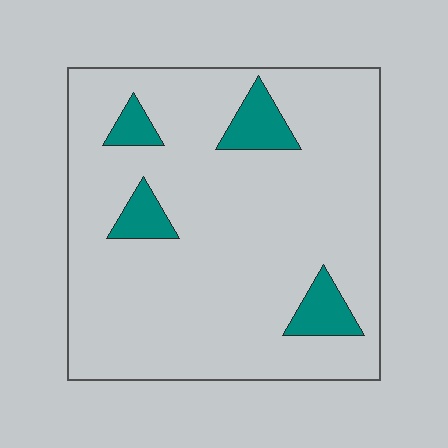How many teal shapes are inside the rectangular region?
4.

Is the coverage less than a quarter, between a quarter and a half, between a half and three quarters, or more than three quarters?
Less than a quarter.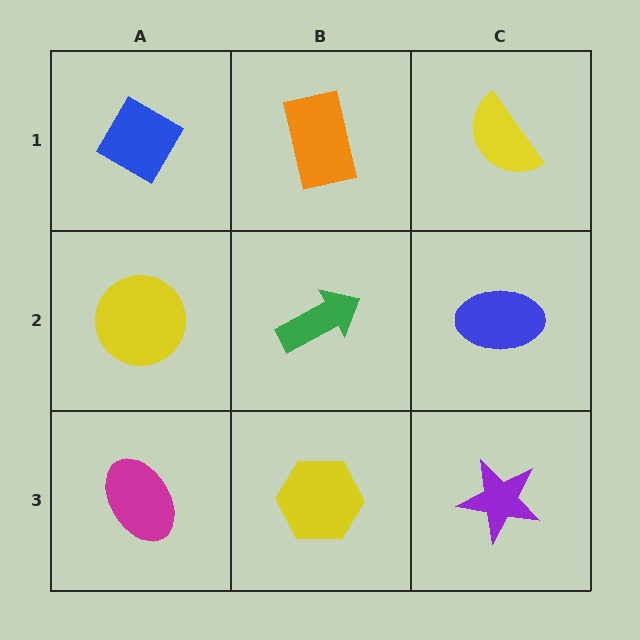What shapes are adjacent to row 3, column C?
A blue ellipse (row 2, column C), a yellow hexagon (row 3, column B).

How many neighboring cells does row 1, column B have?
3.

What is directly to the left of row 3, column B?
A magenta ellipse.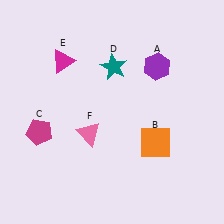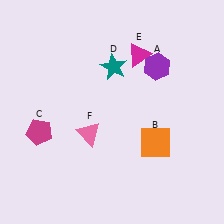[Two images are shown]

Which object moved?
The magenta triangle (E) moved right.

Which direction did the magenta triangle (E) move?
The magenta triangle (E) moved right.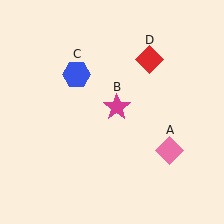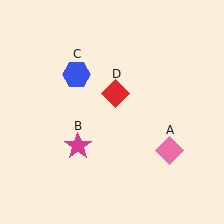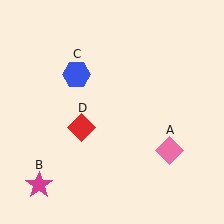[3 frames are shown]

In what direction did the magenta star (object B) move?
The magenta star (object B) moved down and to the left.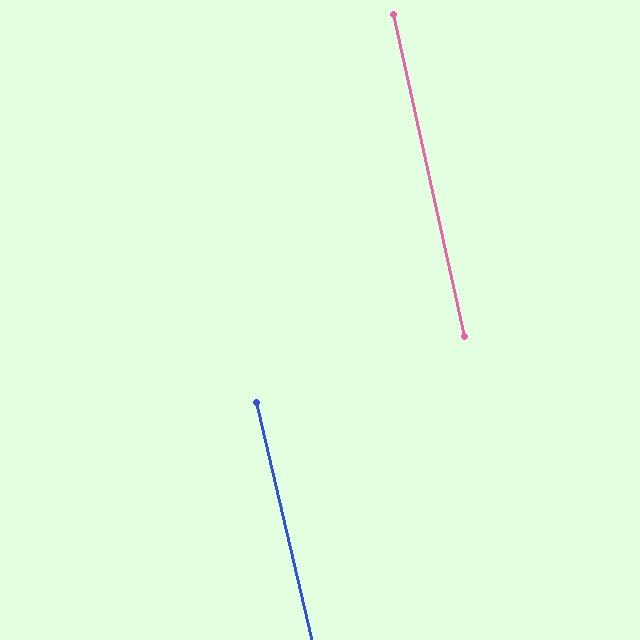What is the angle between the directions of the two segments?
Approximately 1 degree.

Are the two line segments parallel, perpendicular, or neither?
Parallel — their directions differ by only 0.7°.